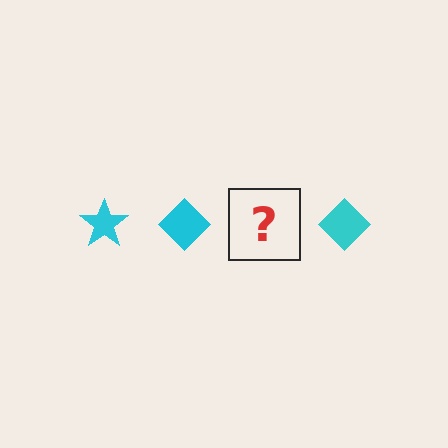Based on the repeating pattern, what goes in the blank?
The blank should be a cyan star.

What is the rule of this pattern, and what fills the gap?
The rule is that the pattern cycles through star, diamond shapes in cyan. The gap should be filled with a cyan star.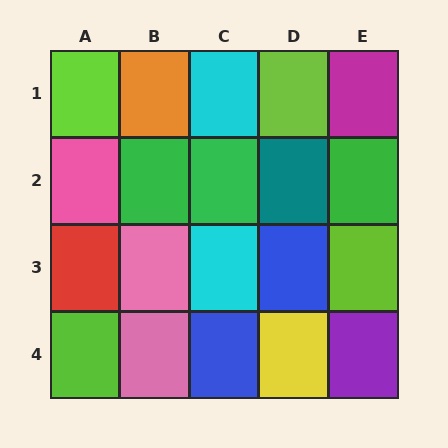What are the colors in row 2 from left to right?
Pink, green, green, teal, green.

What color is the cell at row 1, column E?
Magenta.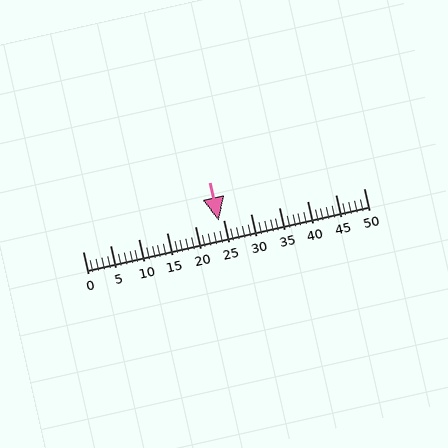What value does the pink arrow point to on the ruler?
The pink arrow points to approximately 24.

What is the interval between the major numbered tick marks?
The major tick marks are spaced 5 units apart.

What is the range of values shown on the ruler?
The ruler shows values from 0 to 50.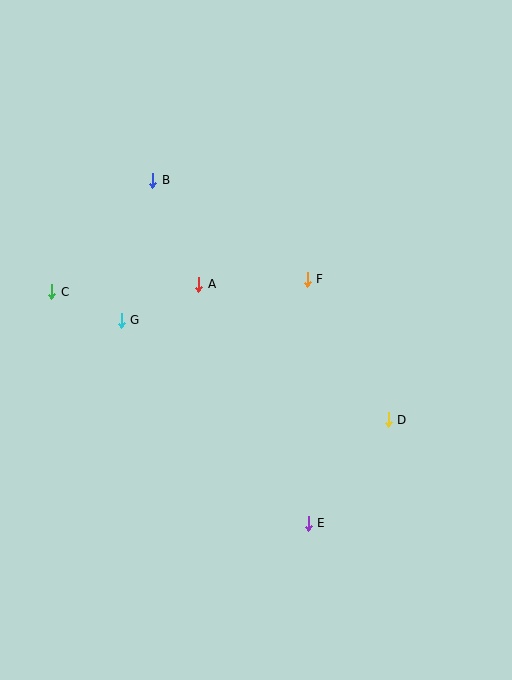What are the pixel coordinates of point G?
Point G is at (121, 320).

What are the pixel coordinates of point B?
Point B is at (153, 180).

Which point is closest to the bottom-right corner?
Point E is closest to the bottom-right corner.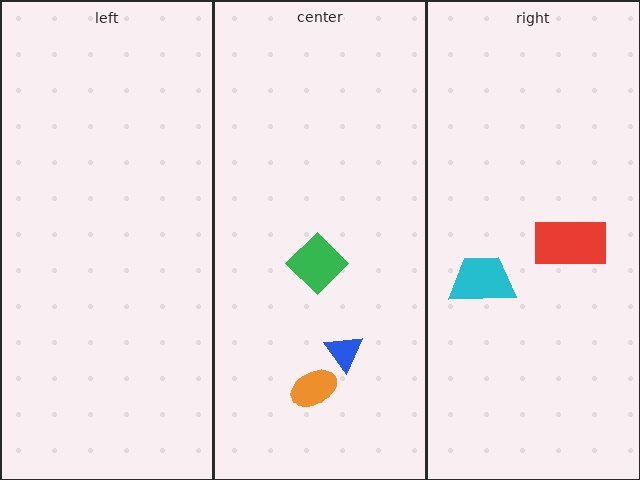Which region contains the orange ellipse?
The center region.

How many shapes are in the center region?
3.